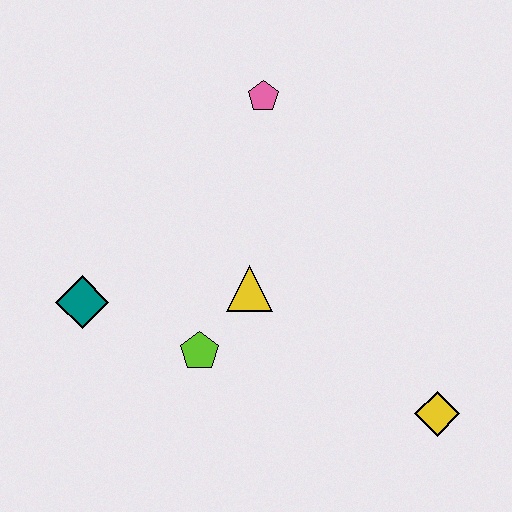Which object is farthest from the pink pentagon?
The yellow diamond is farthest from the pink pentagon.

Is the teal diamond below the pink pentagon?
Yes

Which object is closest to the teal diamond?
The lime pentagon is closest to the teal diamond.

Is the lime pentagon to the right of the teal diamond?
Yes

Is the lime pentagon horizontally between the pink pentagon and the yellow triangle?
No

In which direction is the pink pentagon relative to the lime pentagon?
The pink pentagon is above the lime pentagon.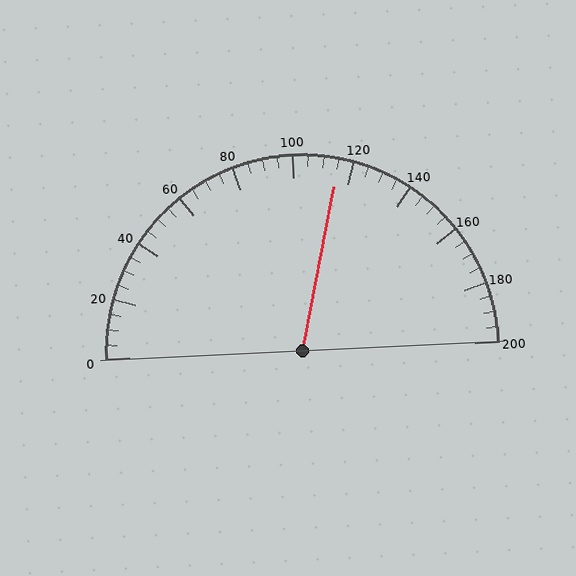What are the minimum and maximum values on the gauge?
The gauge ranges from 0 to 200.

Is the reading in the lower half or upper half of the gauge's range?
The reading is in the upper half of the range (0 to 200).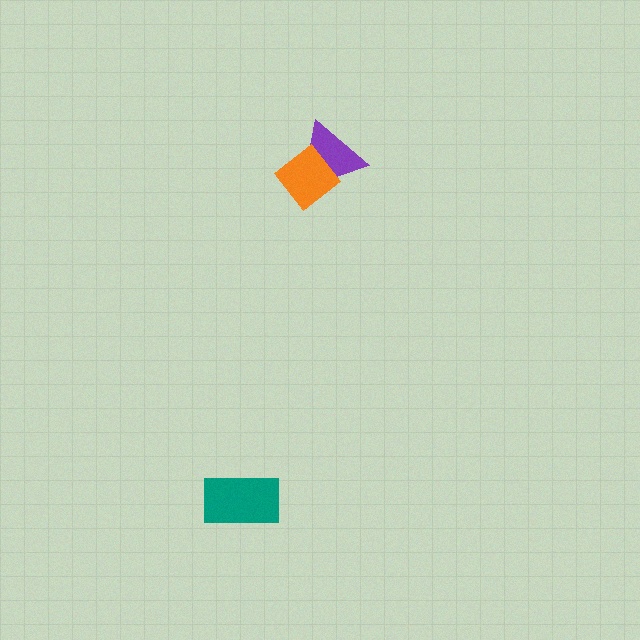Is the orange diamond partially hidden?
No, no other shape covers it.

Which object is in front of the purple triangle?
The orange diamond is in front of the purple triangle.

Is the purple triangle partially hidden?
Yes, it is partially covered by another shape.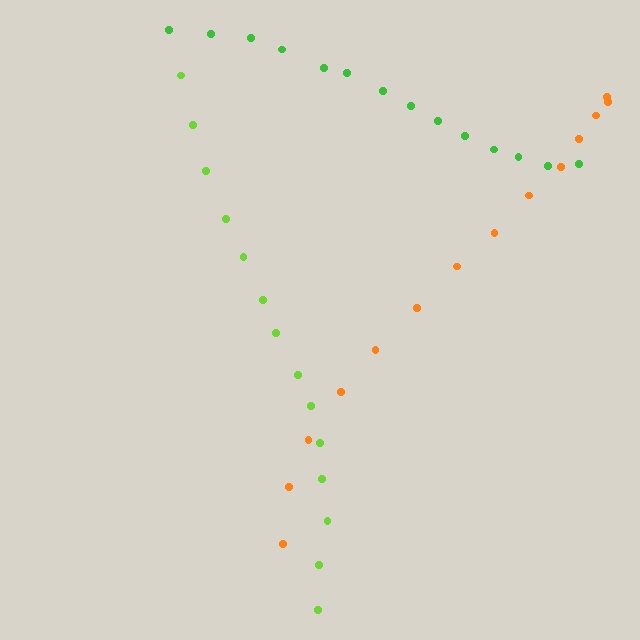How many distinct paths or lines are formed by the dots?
There are 3 distinct paths.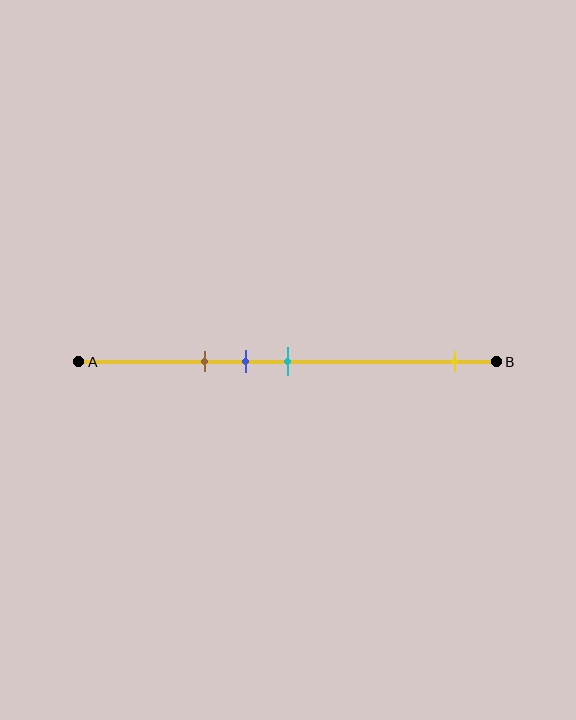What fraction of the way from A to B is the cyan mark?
The cyan mark is approximately 50% (0.5) of the way from A to B.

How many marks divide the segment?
There are 4 marks dividing the segment.